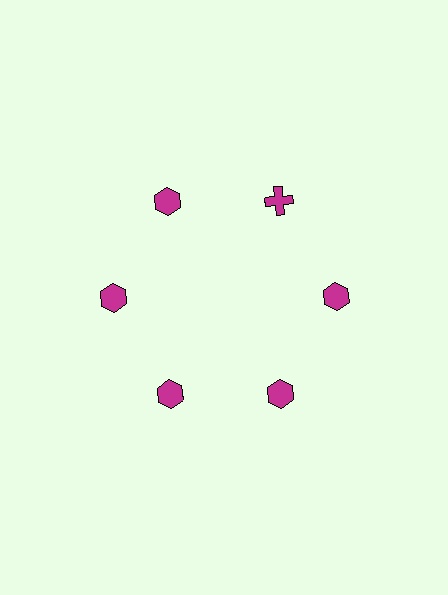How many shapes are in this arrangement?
There are 6 shapes arranged in a ring pattern.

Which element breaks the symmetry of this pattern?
The magenta cross at roughly the 1 o'clock position breaks the symmetry. All other shapes are magenta hexagons.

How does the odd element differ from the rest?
It has a different shape: cross instead of hexagon.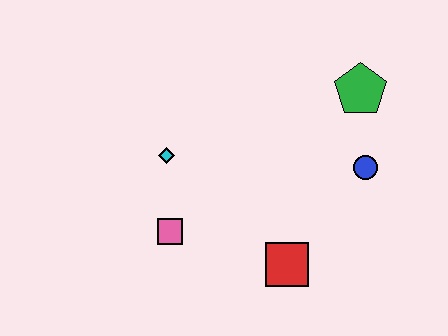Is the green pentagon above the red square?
Yes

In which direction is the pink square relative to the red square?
The pink square is to the left of the red square.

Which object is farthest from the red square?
The green pentagon is farthest from the red square.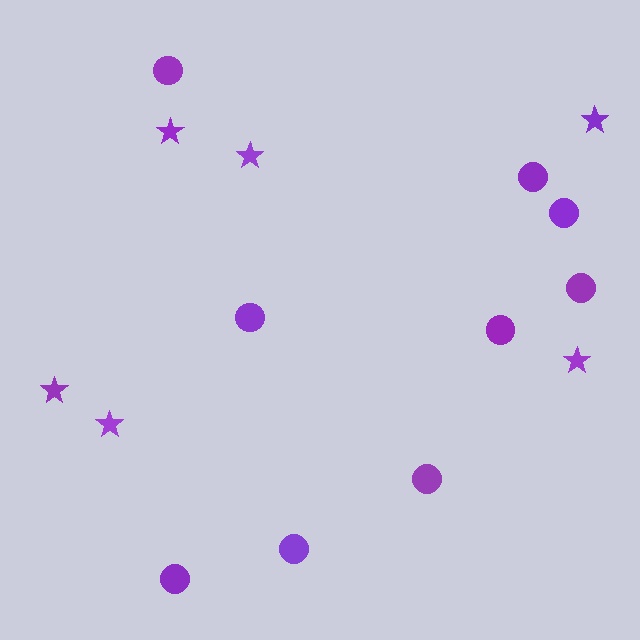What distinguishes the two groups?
There are 2 groups: one group of stars (6) and one group of circles (9).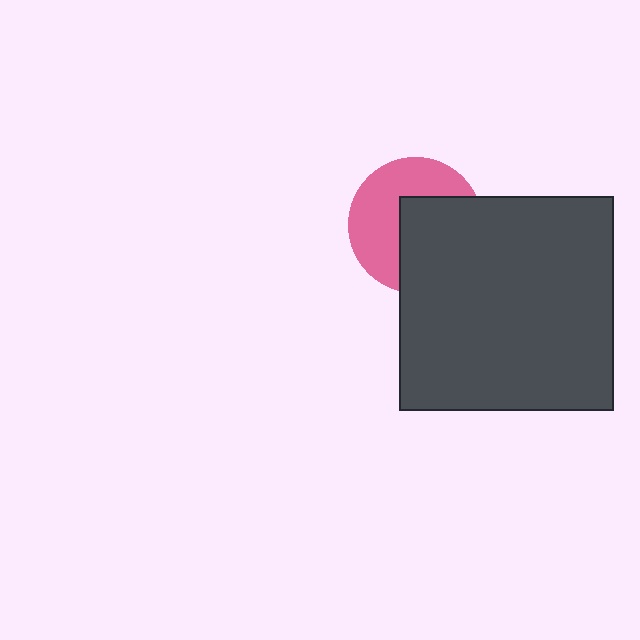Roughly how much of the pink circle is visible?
About half of it is visible (roughly 51%).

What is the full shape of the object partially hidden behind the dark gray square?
The partially hidden object is a pink circle.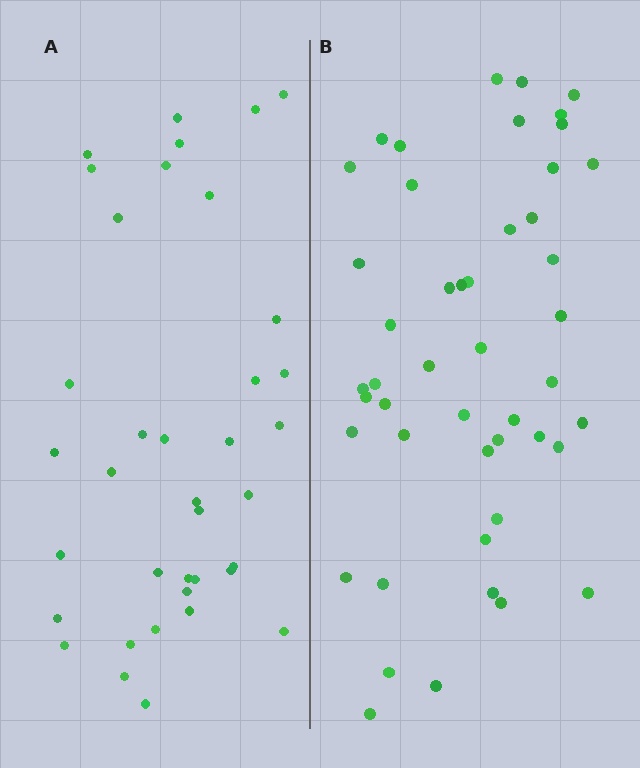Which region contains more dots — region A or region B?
Region B (the right region) has more dots.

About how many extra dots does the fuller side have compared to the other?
Region B has roughly 10 or so more dots than region A.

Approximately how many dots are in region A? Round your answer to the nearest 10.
About 40 dots. (The exact count is 37, which rounds to 40.)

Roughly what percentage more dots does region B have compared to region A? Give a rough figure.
About 25% more.